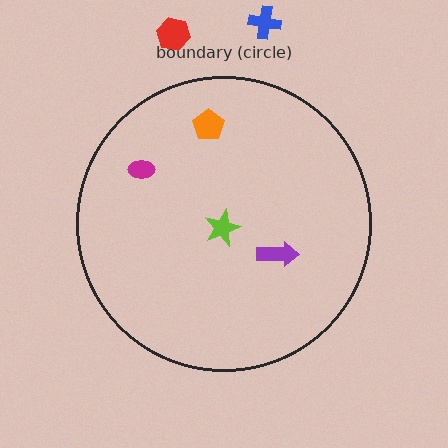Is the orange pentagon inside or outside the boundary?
Inside.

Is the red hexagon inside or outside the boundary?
Outside.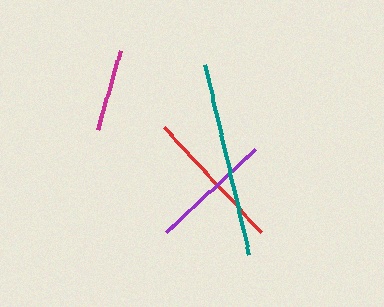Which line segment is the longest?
The teal line is the longest at approximately 194 pixels.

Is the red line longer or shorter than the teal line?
The teal line is longer than the red line.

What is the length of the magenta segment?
The magenta segment is approximately 83 pixels long.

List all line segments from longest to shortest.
From longest to shortest: teal, red, purple, magenta.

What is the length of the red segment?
The red segment is approximately 142 pixels long.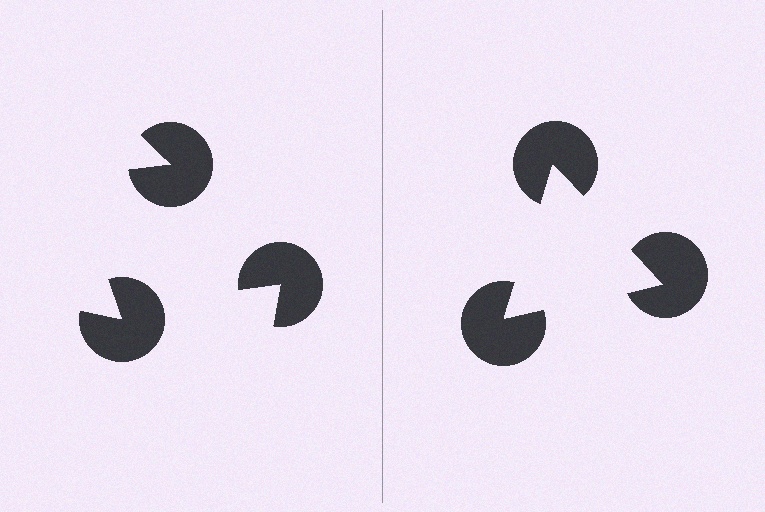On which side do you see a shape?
An illusory triangle appears on the right side. On the left side the wedge cuts are rotated, so no coherent shape forms.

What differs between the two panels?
The pac-man discs are positioned identically on both sides; only the wedge orientations differ. On the right they align to a triangle; on the left they are misaligned.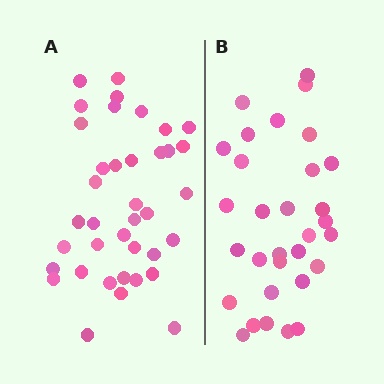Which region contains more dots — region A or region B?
Region A (the left region) has more dots.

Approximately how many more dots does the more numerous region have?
Region A has roughly 8 or so more dots than region B.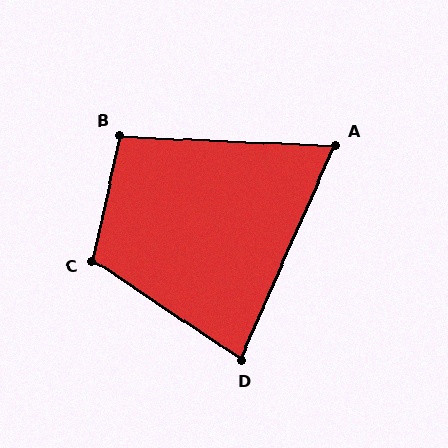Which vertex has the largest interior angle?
C, at approximately 111 degrees.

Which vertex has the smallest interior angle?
A, at approximately 69 degrees.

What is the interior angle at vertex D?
Approximately 80 degrees (acute).